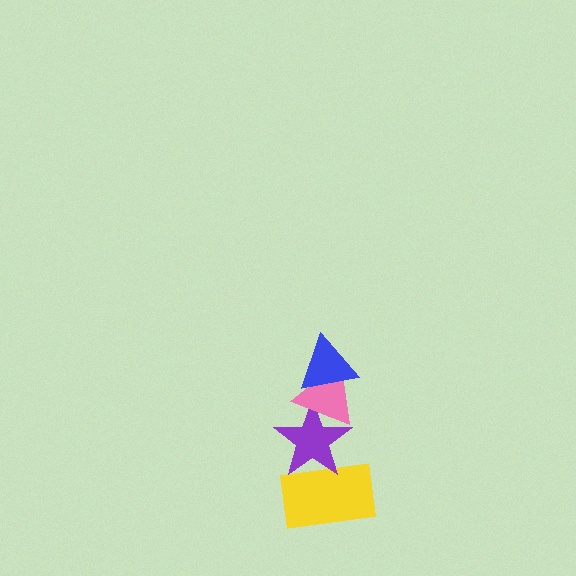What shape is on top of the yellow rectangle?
The purple star is on top of the yellow rectangle.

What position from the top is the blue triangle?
The blue triangle is 1st from the top.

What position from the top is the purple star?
The purple star is 3rd from the top.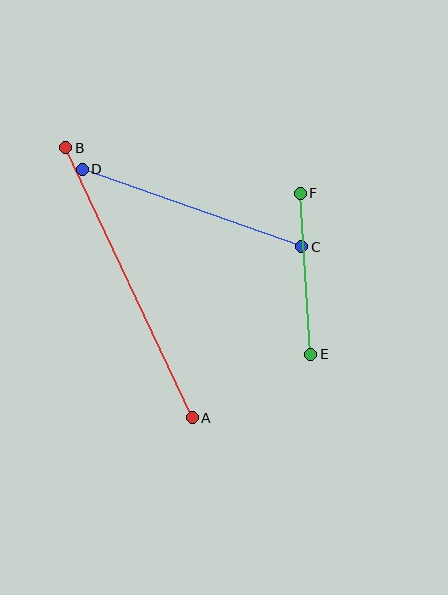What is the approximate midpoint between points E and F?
The midpoint is at approximately (305, 274) pixels.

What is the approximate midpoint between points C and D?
The midpoint is at approximately (192, 208) pixels.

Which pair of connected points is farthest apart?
Points A and B are farthest apart.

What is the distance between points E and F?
The distance is approximately 162 pixels.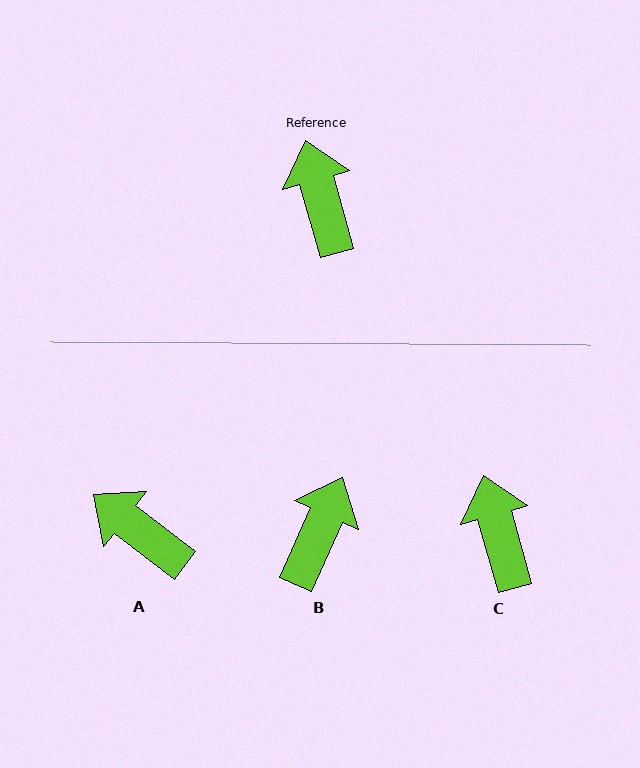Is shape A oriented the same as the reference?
No, it is off by about 36 degrees.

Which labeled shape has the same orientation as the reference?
C.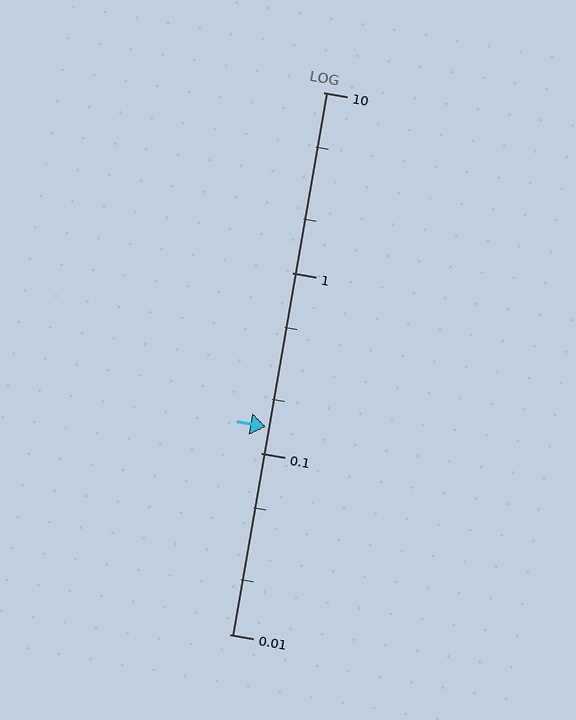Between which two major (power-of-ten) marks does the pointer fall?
The pointer is between 0.1 and 1.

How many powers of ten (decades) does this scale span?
The scale spans 3 decades, from 0.01 to 10.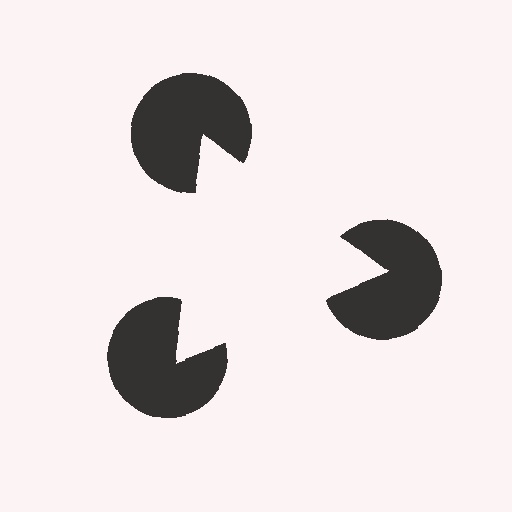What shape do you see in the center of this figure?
An illusory triangle — its edges are inferred from the aligned wedge cuts in the pac-man discs, not physically drawn.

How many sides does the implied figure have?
3 sides.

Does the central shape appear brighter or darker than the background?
It typically appears slightly brighter than the background, even though no actual brightness change is drawn.